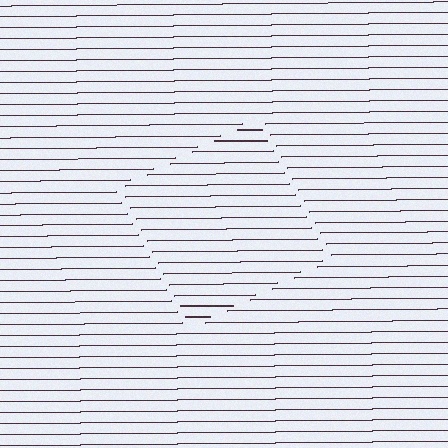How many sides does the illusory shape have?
4 sides — the line-ends trace a square.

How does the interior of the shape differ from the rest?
The interior of the shape contains the same grating, shifted by half a period — the contour is defined by the phase discontinuity where line-ends from the inner and outer gratings abut.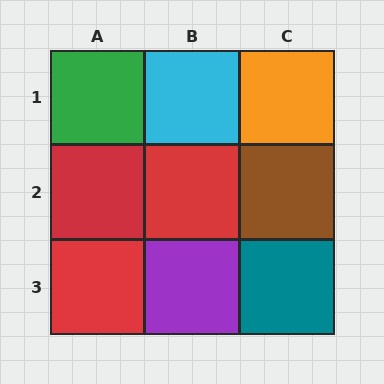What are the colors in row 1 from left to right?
Green, cyan, orange.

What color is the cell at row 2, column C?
Brown.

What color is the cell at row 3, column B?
Purple.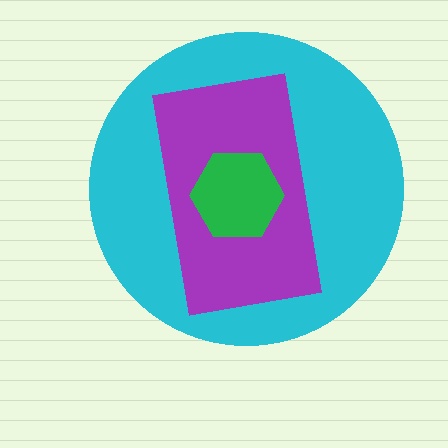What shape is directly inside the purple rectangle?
The green hexagon.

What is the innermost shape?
The green hexagon.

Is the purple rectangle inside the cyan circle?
Yes.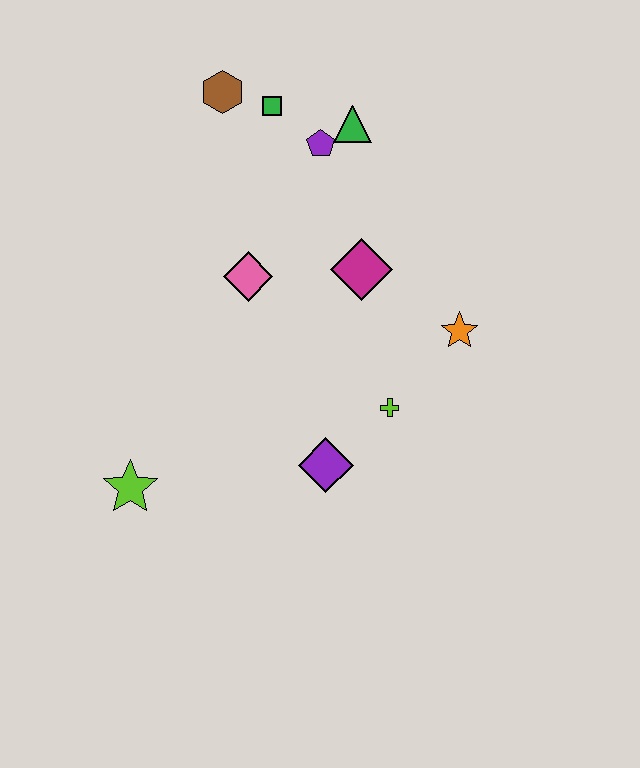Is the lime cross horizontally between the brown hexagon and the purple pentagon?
No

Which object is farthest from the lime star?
The green triangle is farthest from the lime star.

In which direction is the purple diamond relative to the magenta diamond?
The purple diamond is below the magenta diamond.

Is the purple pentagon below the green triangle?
Yes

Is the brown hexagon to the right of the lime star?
Yes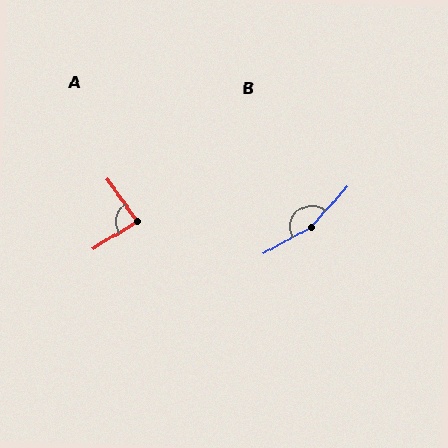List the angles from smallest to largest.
A (86°), B (161°).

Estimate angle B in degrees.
Approximately 161 degrees.